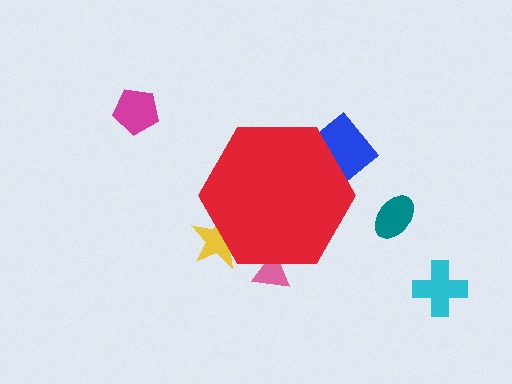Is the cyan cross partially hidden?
No, the cyan cross is fully visible.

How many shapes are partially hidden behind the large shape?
3 shapes are partially hidden.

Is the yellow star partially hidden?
Yes, the yellow star is partially hidden behind the red hexagon.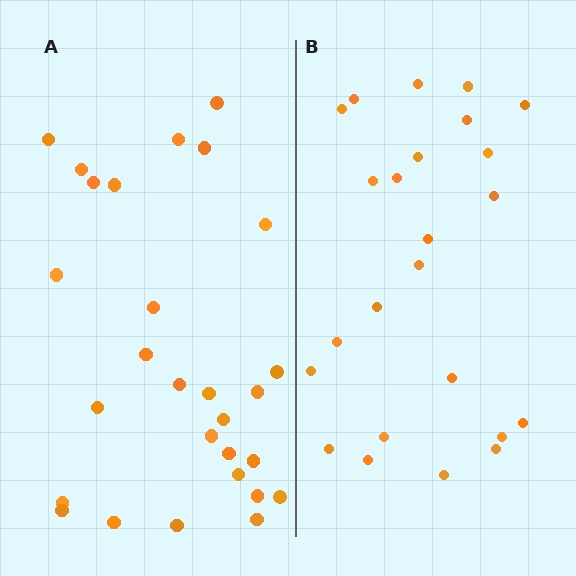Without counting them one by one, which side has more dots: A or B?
Region A (the left region) has more dots.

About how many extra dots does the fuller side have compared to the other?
Region A has about 4 more dots than region B.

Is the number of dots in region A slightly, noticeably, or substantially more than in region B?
Region A has only slightly more — the two regions are fairly close. The ratio is roughly 1.2 to 1.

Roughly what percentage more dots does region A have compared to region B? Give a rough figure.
About 15% more.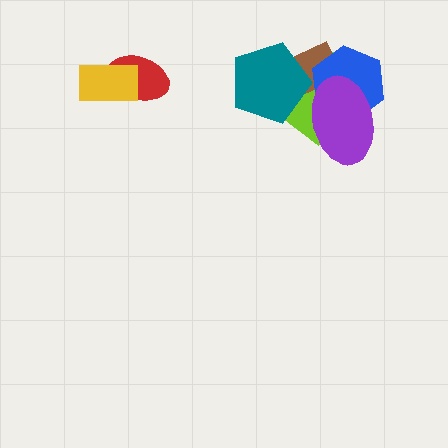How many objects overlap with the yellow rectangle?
1 object overlaps with the yellow rectangle.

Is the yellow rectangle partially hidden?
No, no other shape covers it.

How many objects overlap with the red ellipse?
1 object overlaps with the red ellipse.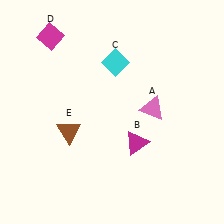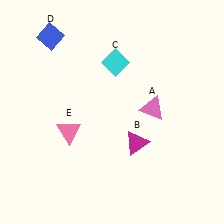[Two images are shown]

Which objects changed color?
D changed from magenta to blue. E changed from brown to pink.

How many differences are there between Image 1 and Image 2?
There are 2 differences between the two images.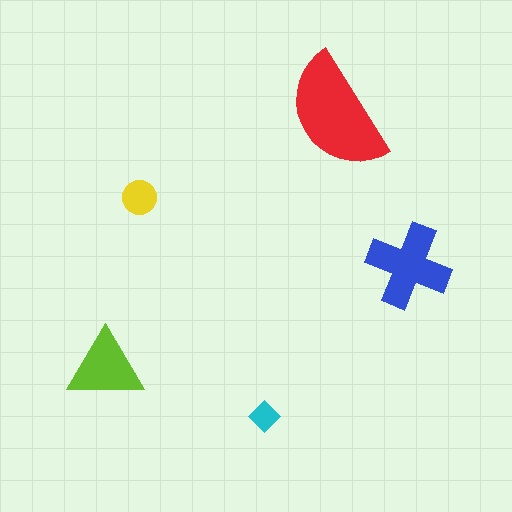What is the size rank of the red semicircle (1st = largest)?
1st.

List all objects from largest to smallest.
The red semicircle, the blue cross, the lime triangle, the yellow circle, the cyan diamond.